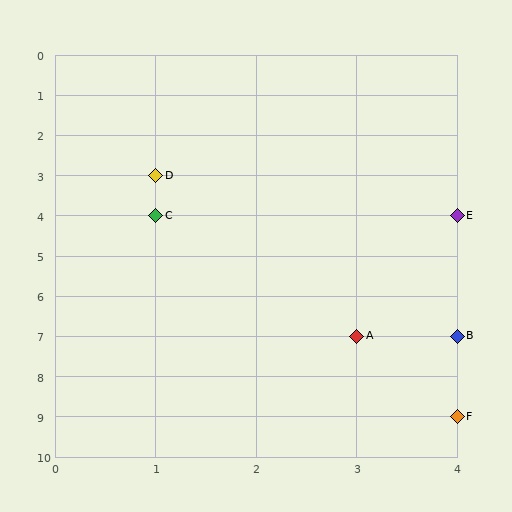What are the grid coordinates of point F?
Point F is at grid coordinates (4, 9).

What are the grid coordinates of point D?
Point D is at grid coordinates (1, 3).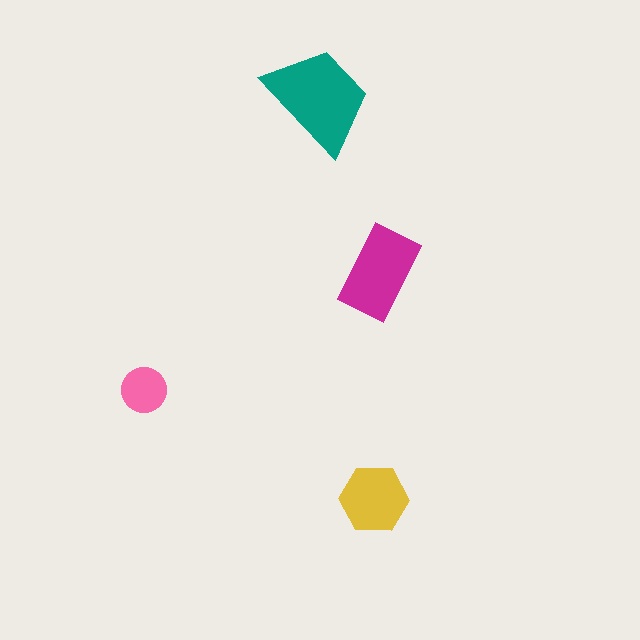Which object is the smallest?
The pink circle.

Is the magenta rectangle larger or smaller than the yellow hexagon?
Larger.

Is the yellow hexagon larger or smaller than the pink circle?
Larger.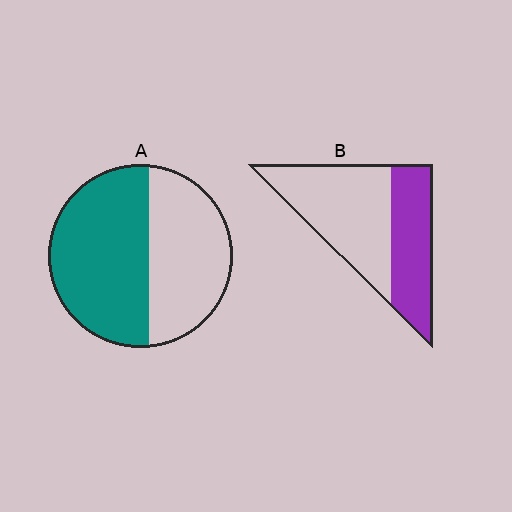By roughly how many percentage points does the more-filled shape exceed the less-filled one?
By roughly 15 percentage points (A over B).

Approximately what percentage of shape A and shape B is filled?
A is approximately 55% and B is approximately 40%.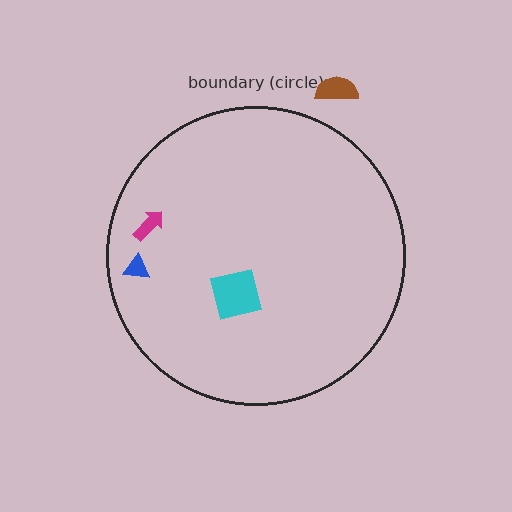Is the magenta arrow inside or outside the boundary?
Inside.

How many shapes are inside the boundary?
3 inside, 1 outside.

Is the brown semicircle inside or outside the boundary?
Outside.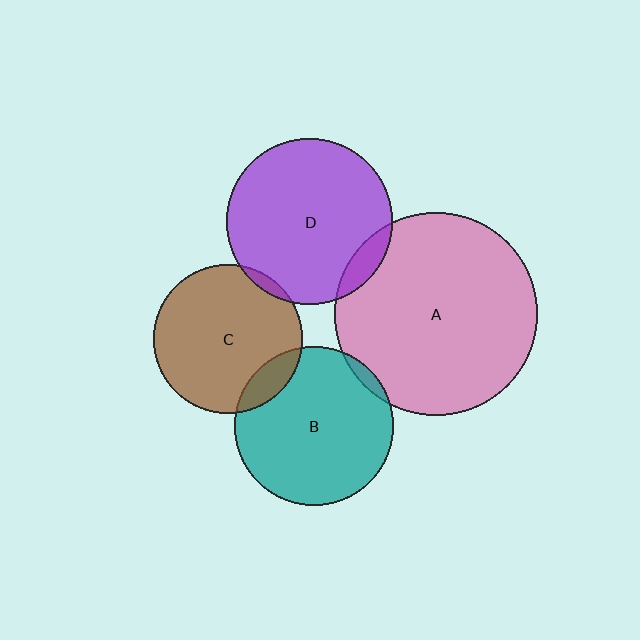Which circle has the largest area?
Circle A (pink).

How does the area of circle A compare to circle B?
Approximately 1.6 times.